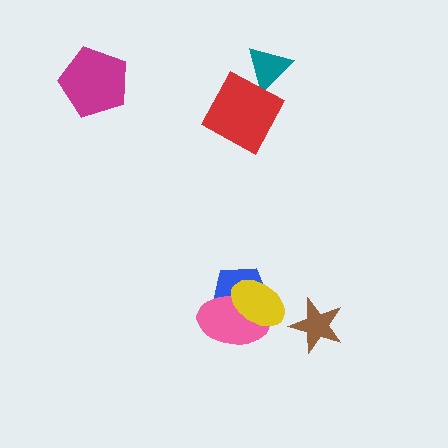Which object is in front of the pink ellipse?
The yellow ellipse is in front of the pink ellipse.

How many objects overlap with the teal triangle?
1 object overlaps with the teal triangle.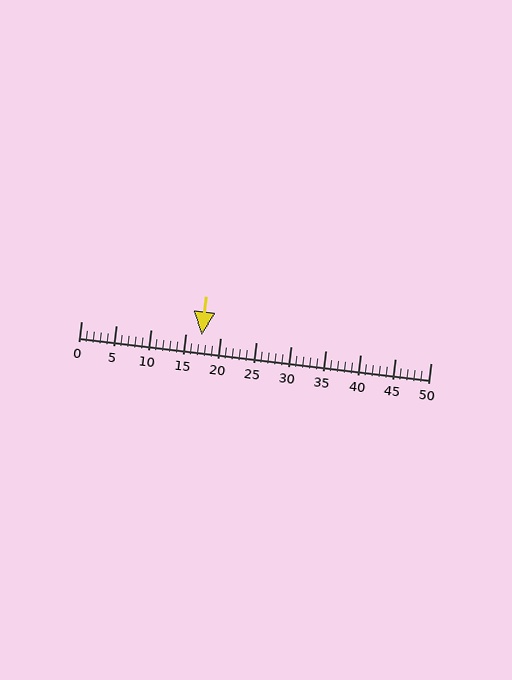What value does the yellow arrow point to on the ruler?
The yellow arrow points to approximately 17.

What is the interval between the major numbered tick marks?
The major tick marks are spaced 5 units apart.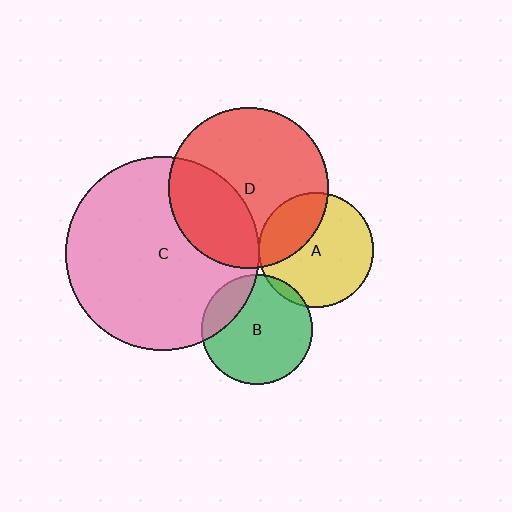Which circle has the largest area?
Circle C (pink).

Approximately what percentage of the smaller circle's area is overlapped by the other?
Approximately 5%.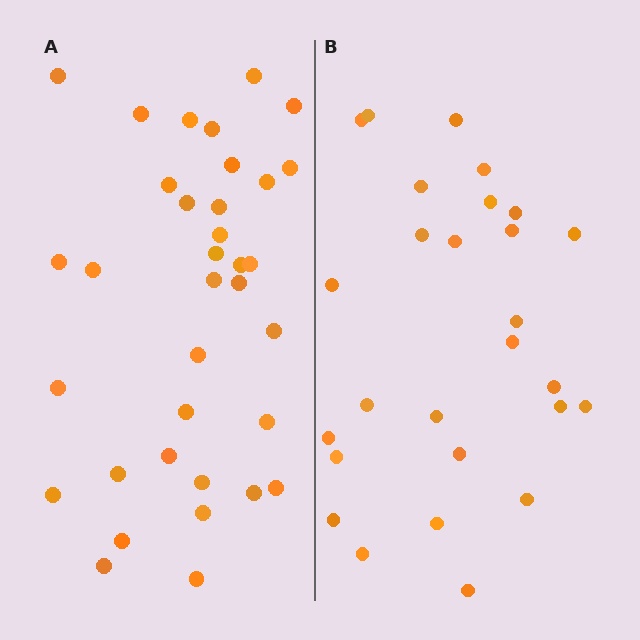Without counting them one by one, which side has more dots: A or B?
Region A (the left region) has more dots.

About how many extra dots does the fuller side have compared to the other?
Region A has roughly 8 or so more dots than region B.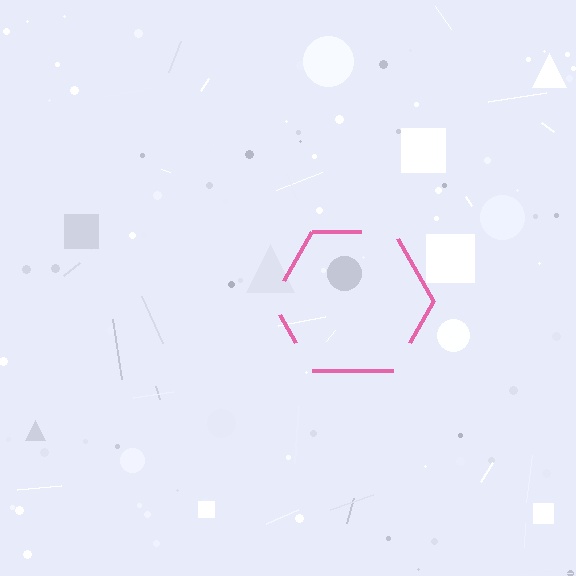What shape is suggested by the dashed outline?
The dashed outline suggests a hexagon.